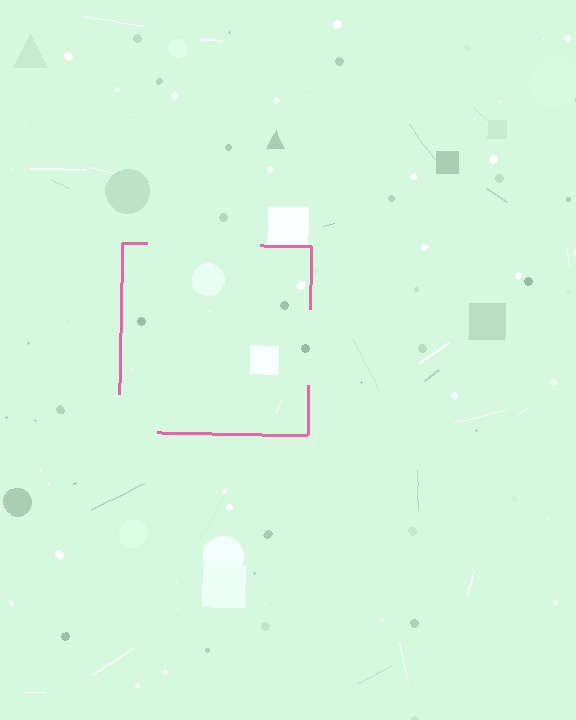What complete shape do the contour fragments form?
The contour fragments form a square.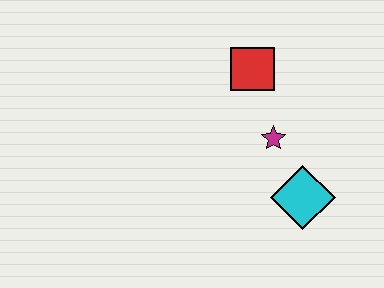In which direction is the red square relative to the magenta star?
The red square is above the magenta star.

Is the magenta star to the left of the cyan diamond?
Yes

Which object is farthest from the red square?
The cyan diamond is farthest from the red square.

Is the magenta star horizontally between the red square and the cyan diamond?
Yes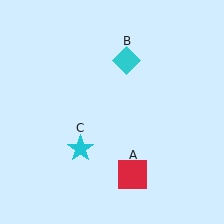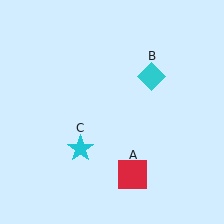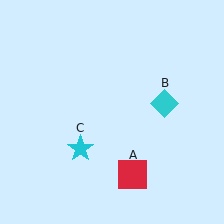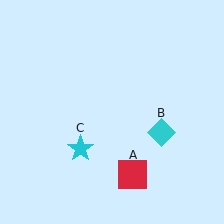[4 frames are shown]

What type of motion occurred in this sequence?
The cyan diamond (object B) rotated clockwise around the center of the scene.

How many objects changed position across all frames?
1 object changed position: cyan diamond (object B).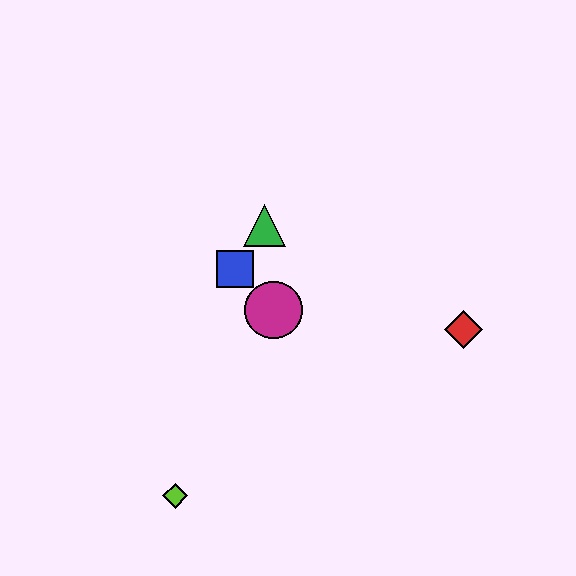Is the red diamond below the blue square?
Yes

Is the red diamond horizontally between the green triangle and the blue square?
No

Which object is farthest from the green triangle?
The lime diamond is farthest from the green triangle.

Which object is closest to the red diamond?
The magenta circle is closest to the red diamond.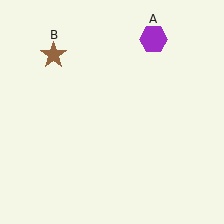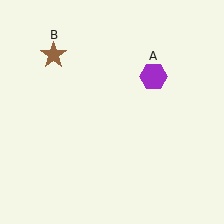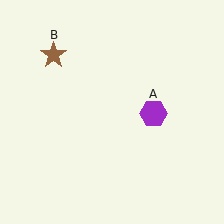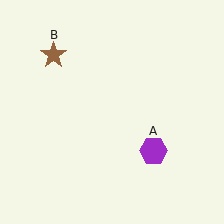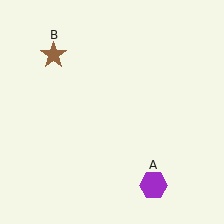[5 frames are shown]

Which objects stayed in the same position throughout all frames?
Brown star (object B) remained stationary.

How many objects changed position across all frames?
1 object changed position: purple hexagon (object A).